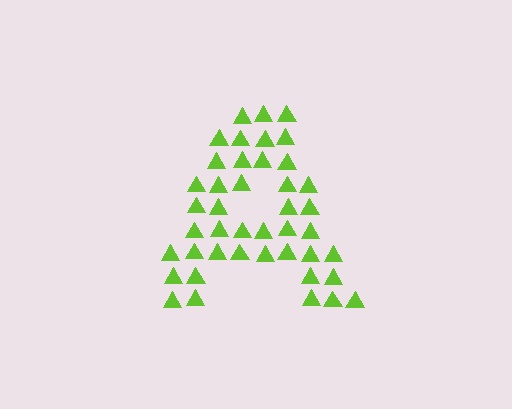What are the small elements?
The small elements are triangles.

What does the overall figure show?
The overall figure shows the letter A.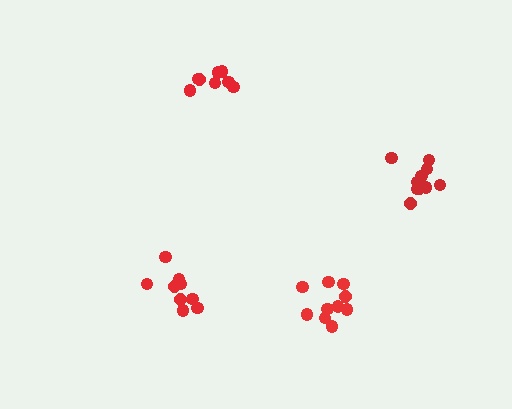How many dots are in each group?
Group 1: 10 dots, Group 2: 9 dots, Group 3: 10 dots, Group 4: 8 dots (37 total).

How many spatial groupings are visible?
There are 4 spatial groupings.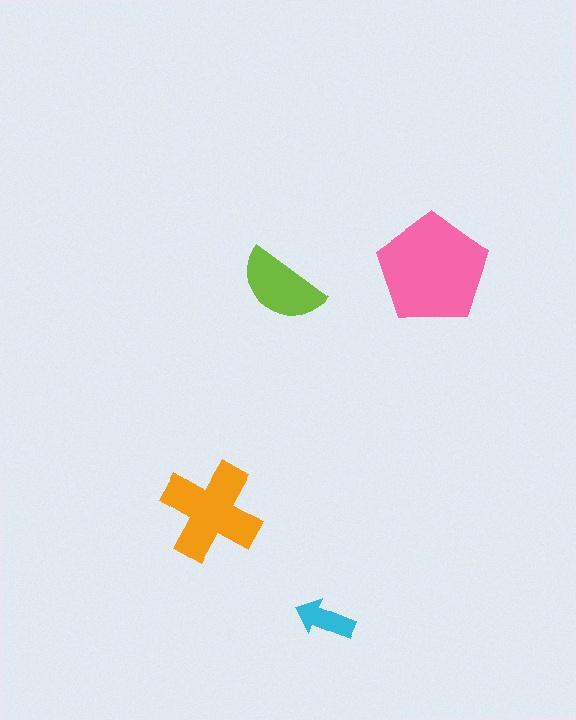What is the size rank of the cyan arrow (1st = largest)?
4th.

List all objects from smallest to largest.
The cyan arrow, the lime semicircle, the orange cross, the pink pentagon.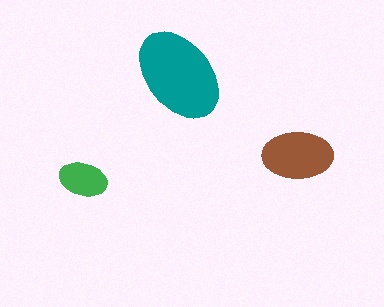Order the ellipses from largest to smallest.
the teal one, the brown one, the green one.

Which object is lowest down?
The green ellipse is bottommost.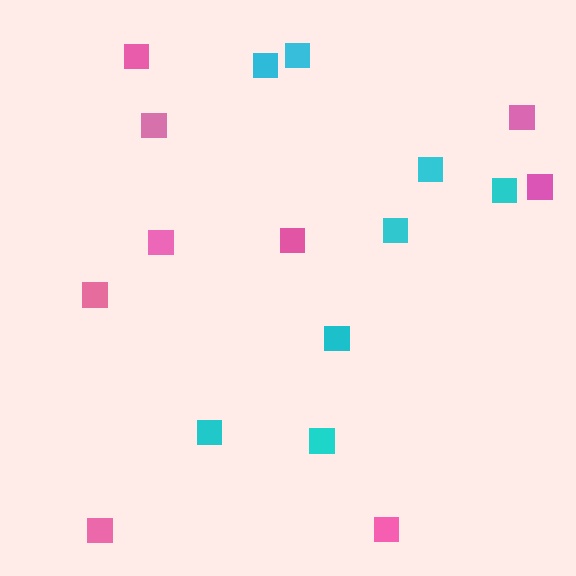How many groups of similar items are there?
There are 2 groups: one group of cyan squares (8) and one group of pink squares (9).